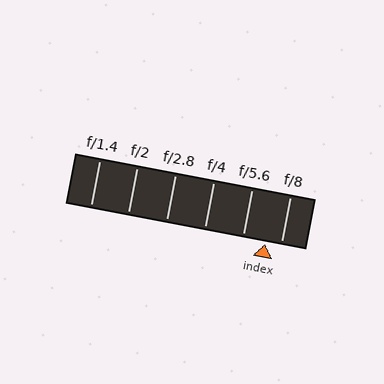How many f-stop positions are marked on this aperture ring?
There are 6 f-stop positions marked.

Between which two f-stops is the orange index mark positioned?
The index mark is between f/5.6 and f/8.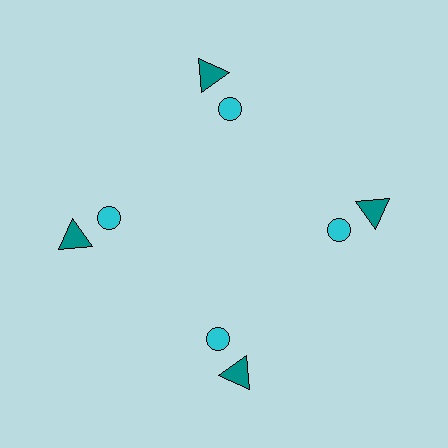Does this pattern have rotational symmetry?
Yes, this pattern has 4-fold rotational symmetry. It looks the same after rotating 90 degrees around the center.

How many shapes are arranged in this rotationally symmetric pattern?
There are 8 shapes, arranged in 4 groups of 2.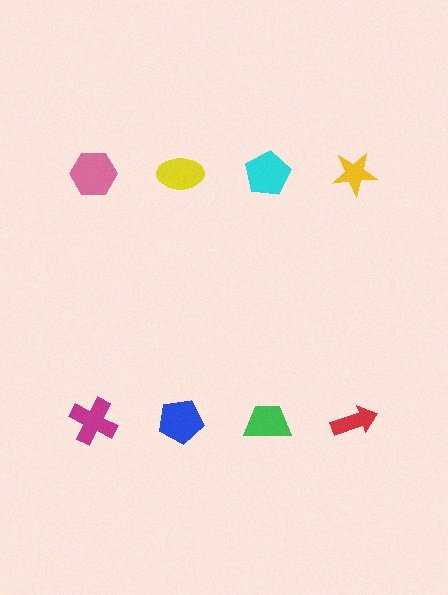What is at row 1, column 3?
A cyan pentagon.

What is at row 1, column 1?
A pink hexagon.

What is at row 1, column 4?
A yellow star.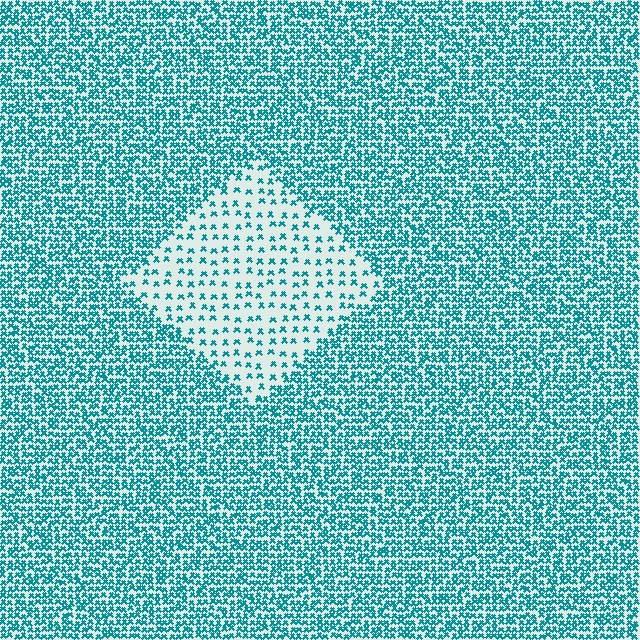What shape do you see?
I see a diamond.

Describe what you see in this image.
The image contains small teal elements arranged at two different densities. A diamond-shaped region is visible where the elements are less densely packed than the surrounding area.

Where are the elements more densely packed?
The elements are more densely packed outside the diamond boundary.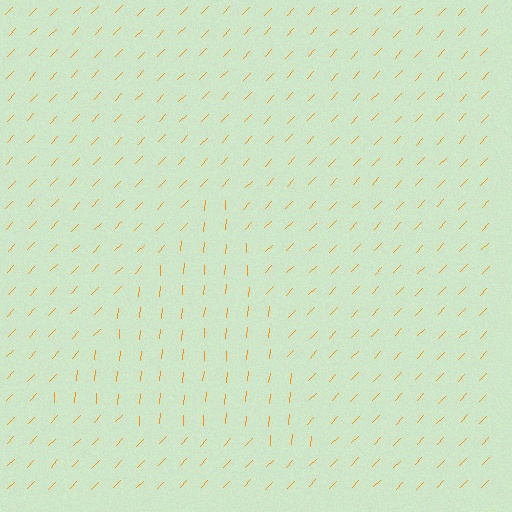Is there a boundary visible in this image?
Yes, there is a texture boundary formed by a change in line orientation.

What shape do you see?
I see a triangle.